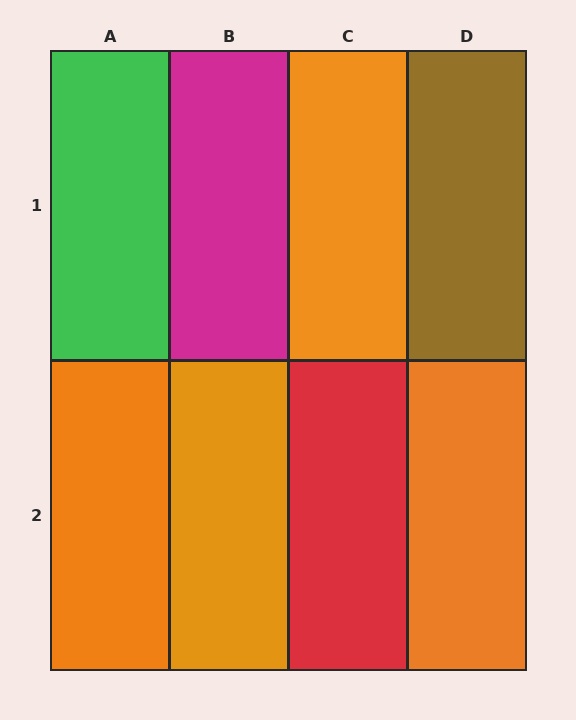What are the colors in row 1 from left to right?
Green, magenta, orange, brown.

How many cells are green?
1 cell is green.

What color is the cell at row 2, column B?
Orange.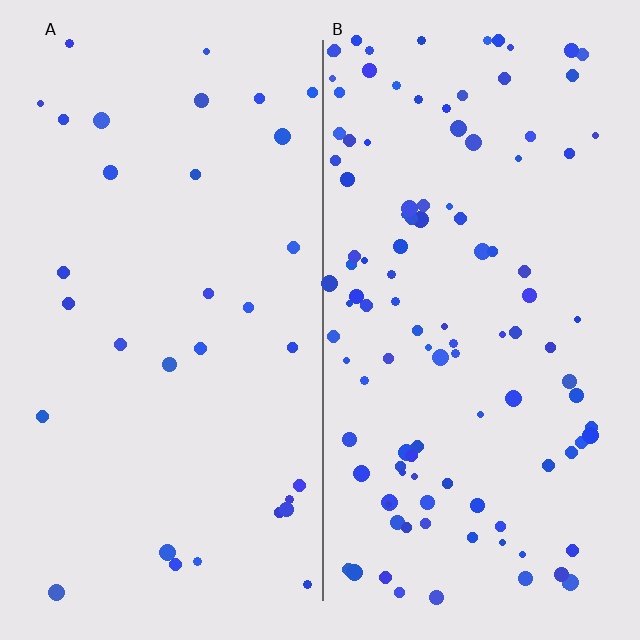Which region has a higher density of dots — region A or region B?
B (the right).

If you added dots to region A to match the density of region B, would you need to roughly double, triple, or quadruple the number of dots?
Approximately quadruple.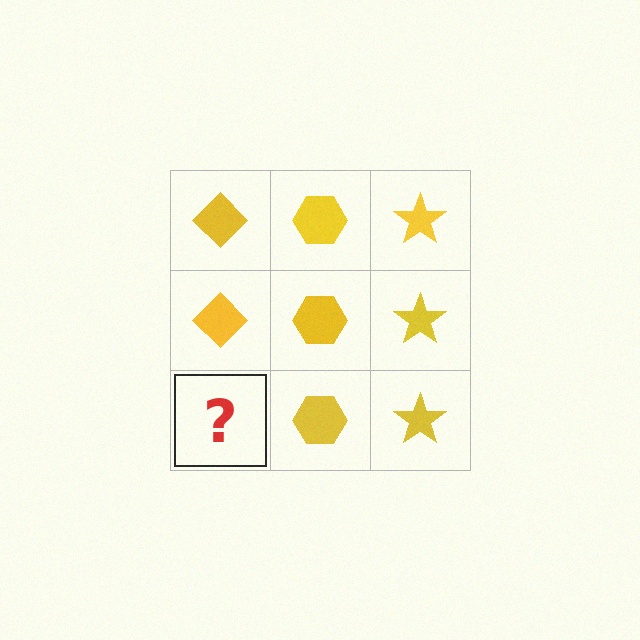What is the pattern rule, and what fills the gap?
The rule is that each column has a consistent shape. The gap should be filled with a yellow diamond.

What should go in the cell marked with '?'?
The missing cell should contain a yellow diamond.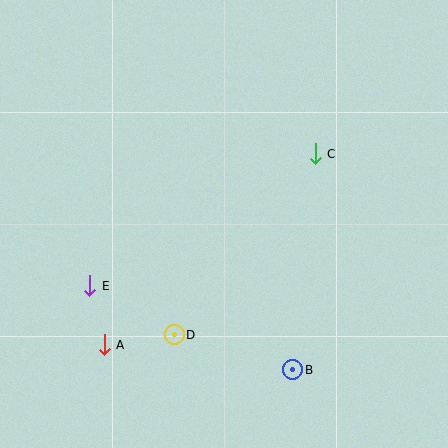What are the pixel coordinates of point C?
Point C is at (315, 154).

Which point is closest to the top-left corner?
Point E is closest to the top-left corner.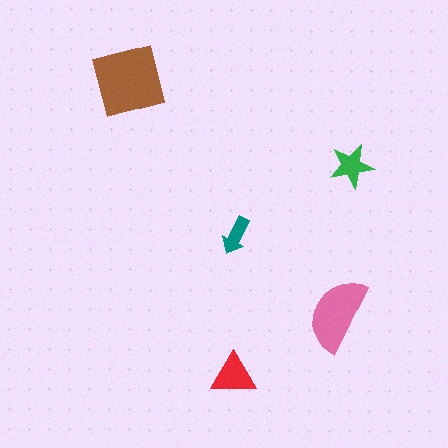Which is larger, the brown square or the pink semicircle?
The brown square.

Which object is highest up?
The brown square is topmost.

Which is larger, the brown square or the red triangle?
The brown square.